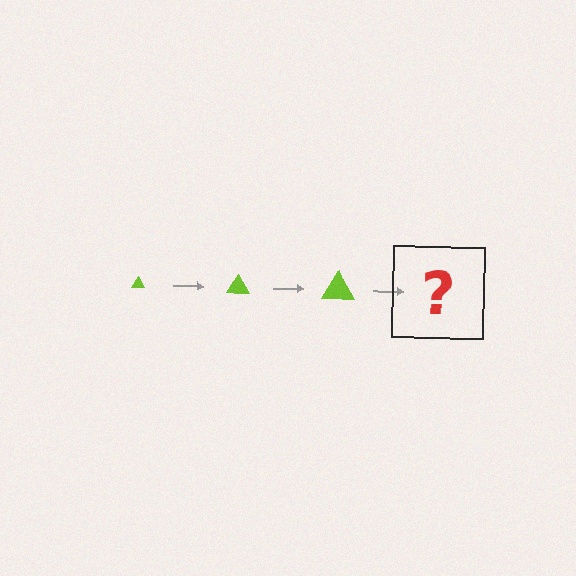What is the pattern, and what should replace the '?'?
The pattern is that the triangle gets progressively larger each step. The '?' should be a lime triangle, larger than the previous one.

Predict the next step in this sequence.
The next step is a lime triangle, larger than the previous one.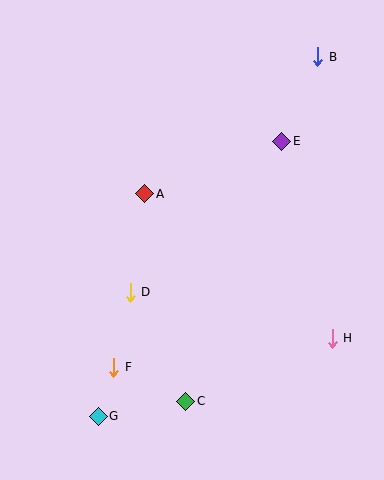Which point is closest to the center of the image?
Point A at (145, 194) is closest to the center.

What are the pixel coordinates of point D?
Point D is at (130, 292).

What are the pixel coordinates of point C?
Point C is at (186, 401).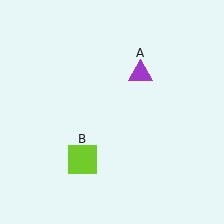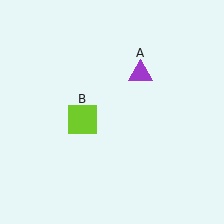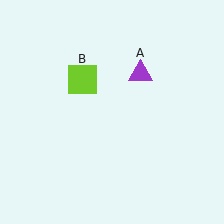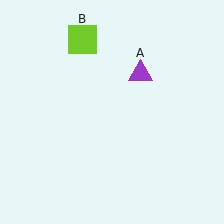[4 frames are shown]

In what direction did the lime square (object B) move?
The lime square (object B) moved up.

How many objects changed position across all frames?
1 object changed position: lime square (object B).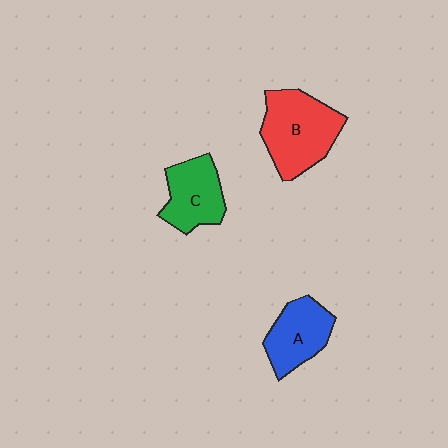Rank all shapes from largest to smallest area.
From largest to smallest: B (red), C (green), A (blue).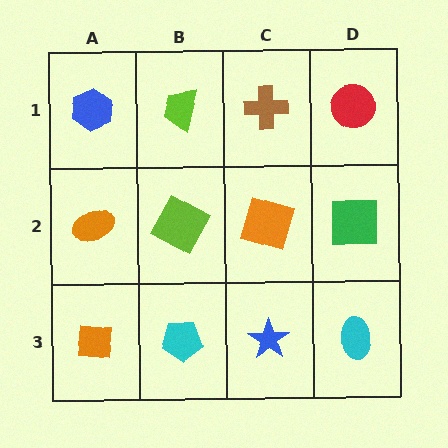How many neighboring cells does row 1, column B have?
3.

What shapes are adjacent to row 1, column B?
A lime square (row 2, column B), a blue hexagon (row 1, column A), a brown cross (row 1, column C).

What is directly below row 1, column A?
An orange ellipse.